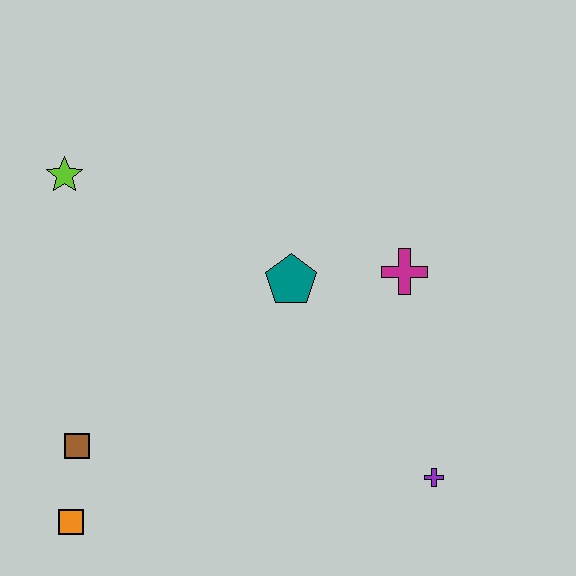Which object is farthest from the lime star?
The purple cross is farthest from the lime star.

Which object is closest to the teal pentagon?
The magenta cross is closest to the teal pentagon.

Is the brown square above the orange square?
Yes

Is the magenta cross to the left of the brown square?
No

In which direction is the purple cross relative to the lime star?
The purple cross is to the right of the lime star.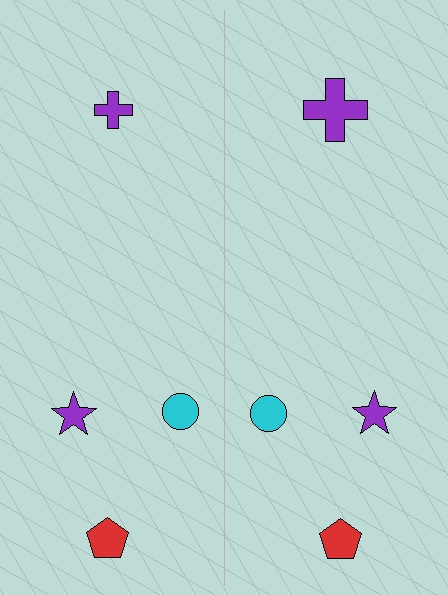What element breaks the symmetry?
The purple cross on the right side has a different size than its mirror counterpart.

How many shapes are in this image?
There are 8 shapes in this image.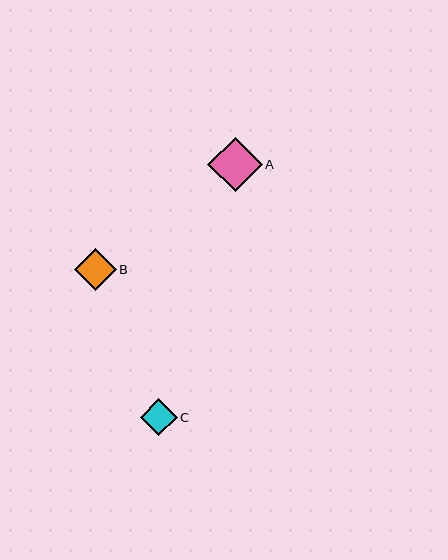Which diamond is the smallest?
Diamond C is the smallest with a size of approximately 37 pixels.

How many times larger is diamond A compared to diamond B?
Diamond A is approximately 1.3 times the size of diamond B.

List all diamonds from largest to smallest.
From largest to smallest: A, B, C.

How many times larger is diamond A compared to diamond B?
Diamond A is approximately 1.3 times the size of diamond B.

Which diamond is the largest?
Diamond A is the largest with a size of approximately 54 pixels.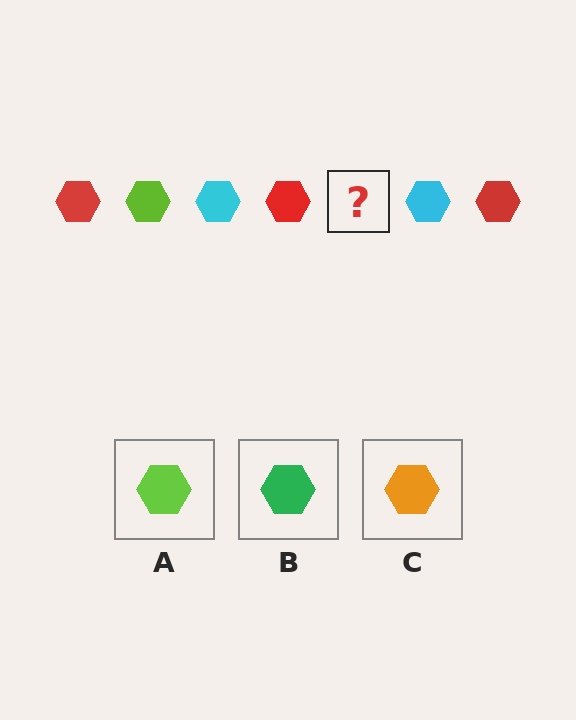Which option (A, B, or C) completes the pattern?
A.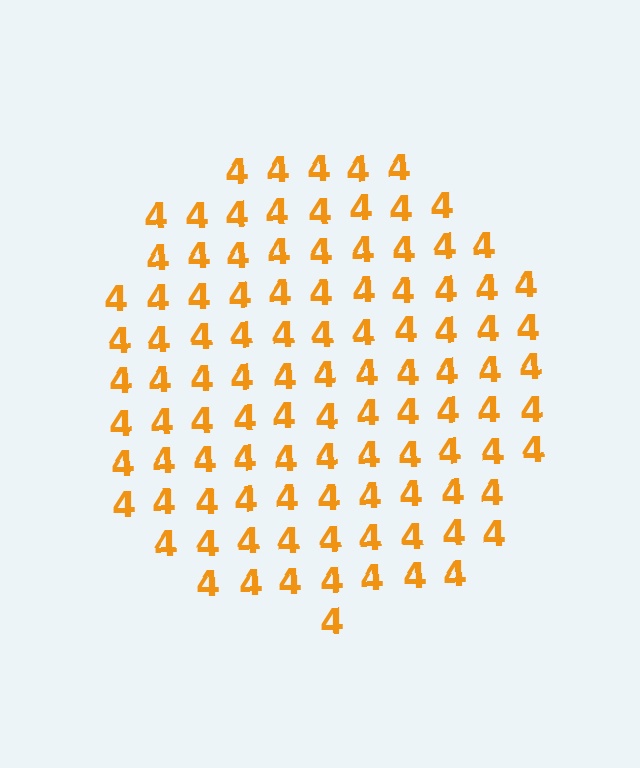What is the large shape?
The large shape is a circle.